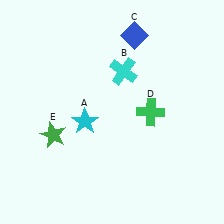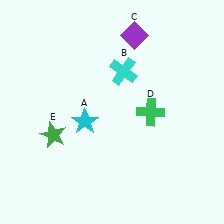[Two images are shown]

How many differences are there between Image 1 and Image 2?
There is 1 difference between the two images.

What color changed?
The diamond (C) changed from blue in Image 1 to purple in Image 2.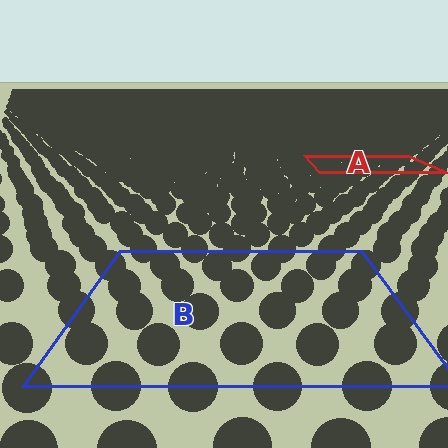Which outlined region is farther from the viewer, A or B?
Region A is farther from the viewer — the texture elements inside it appear smaller and more densely packed.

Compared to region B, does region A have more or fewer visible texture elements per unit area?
Region A has more texture elements per unit area — they are packed more densely because it is farther away.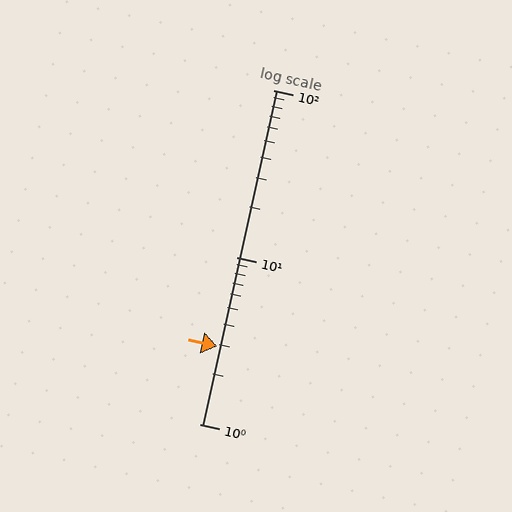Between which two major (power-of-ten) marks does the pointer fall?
The pointer is between 1 and 10.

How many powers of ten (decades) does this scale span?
The scale spans 2 decades, from 1 to 100.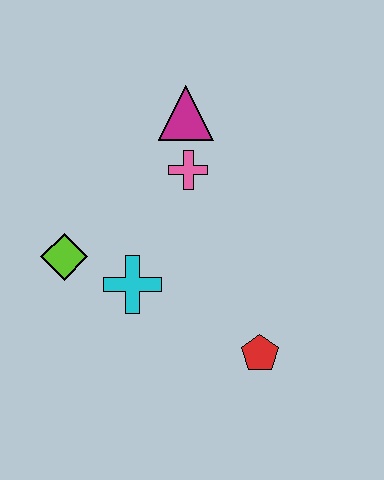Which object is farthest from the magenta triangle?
The red pentagon is farthest from the magenta triangle.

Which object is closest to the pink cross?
The magenta triangle is closest to the pink cross.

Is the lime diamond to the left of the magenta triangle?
Yes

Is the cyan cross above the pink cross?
No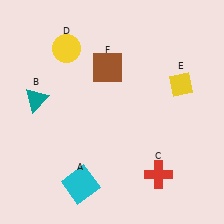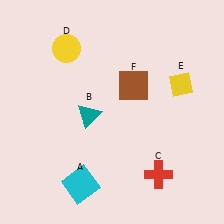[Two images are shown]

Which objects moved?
The objects that moved are: the teal triangle (B), the brown square (F).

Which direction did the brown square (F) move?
The brown square (F) moved right.